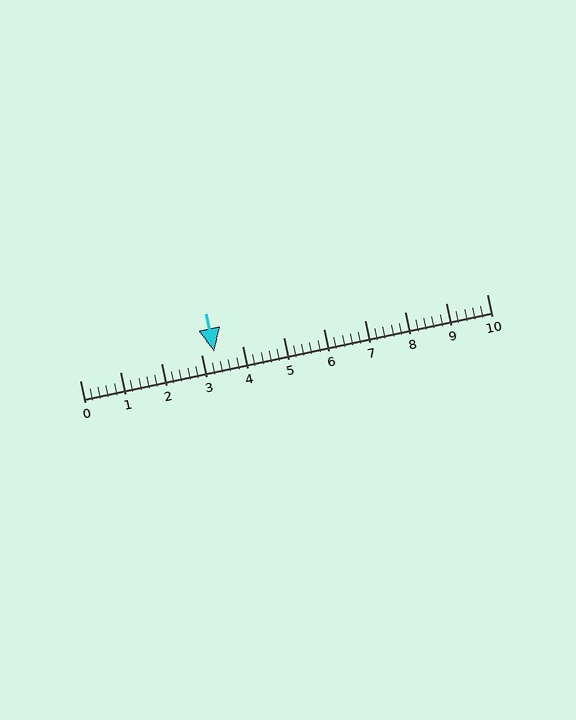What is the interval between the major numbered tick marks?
The major tick marks are spaced 1 units apart.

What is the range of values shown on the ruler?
The ruler shows values from 0 to 10.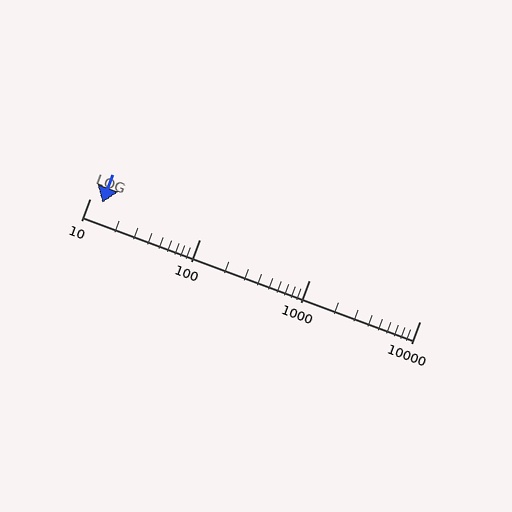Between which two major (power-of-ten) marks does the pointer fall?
The pointer is between 10 and 100.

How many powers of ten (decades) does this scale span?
The scale spans 3 decades, from 10 to 10000.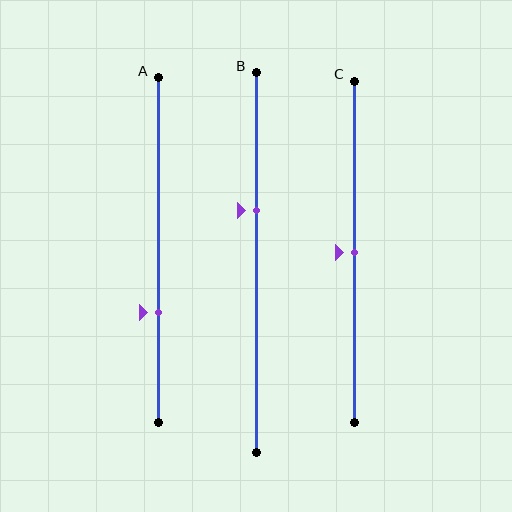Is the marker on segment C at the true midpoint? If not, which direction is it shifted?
Yes, the marker on segment C is at the true midpoint.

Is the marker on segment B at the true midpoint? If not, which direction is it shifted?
No, the marker on segment B is shifted upward by about 14% of the segment length.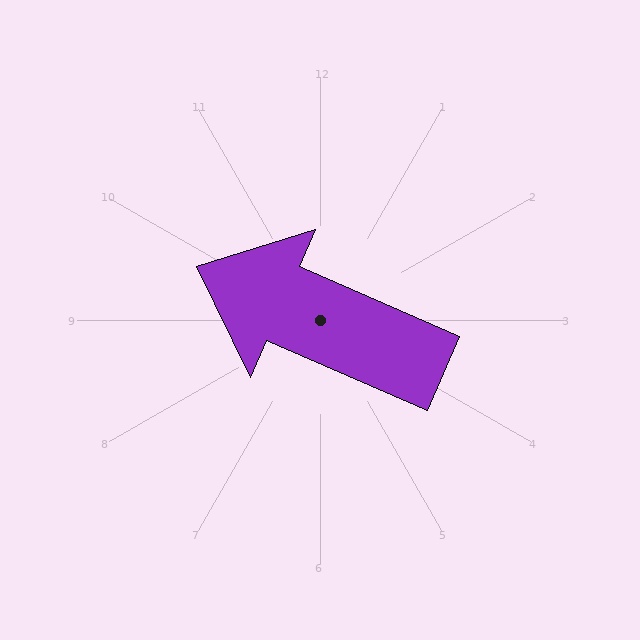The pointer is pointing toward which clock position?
Roughly 10 o'clock.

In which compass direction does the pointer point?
Northwest.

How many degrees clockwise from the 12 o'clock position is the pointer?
Approximately 294 degrees.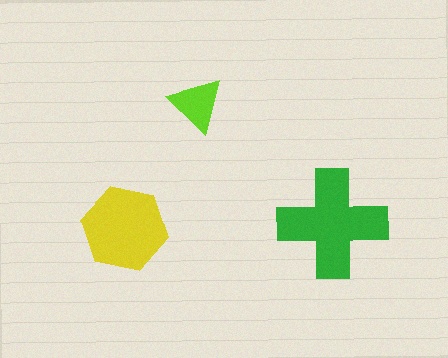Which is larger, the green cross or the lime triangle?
The green cross.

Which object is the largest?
The green cross.